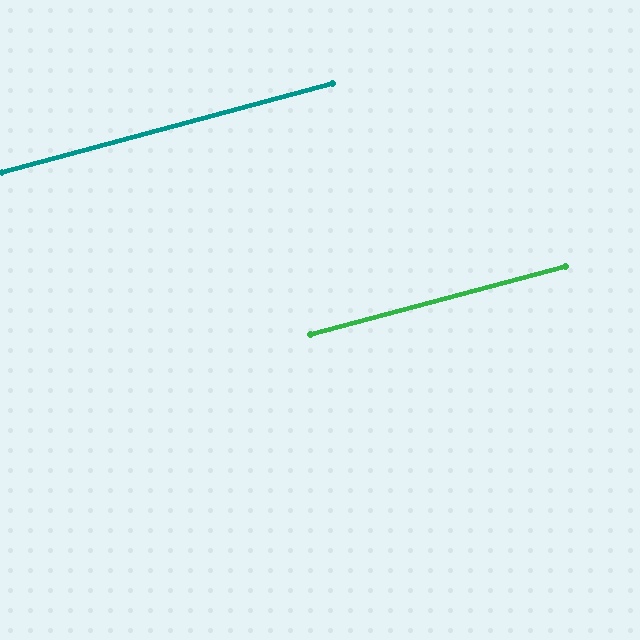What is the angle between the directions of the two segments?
Approximately 0 degrees.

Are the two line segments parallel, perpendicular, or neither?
Parallel — their directions differ by only 0.1°.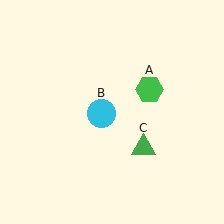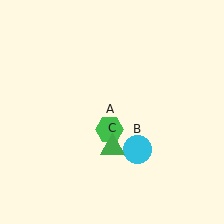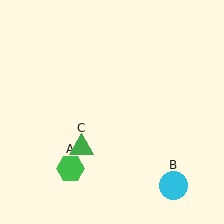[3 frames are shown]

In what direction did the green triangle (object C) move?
The green triangle (object C) moved left.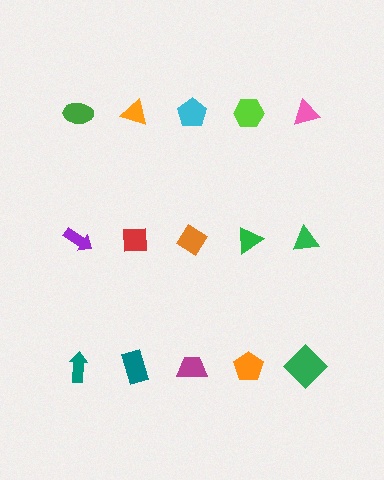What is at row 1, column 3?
A cyan pentagon.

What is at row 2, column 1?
A purple arrow.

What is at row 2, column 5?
A green triangle.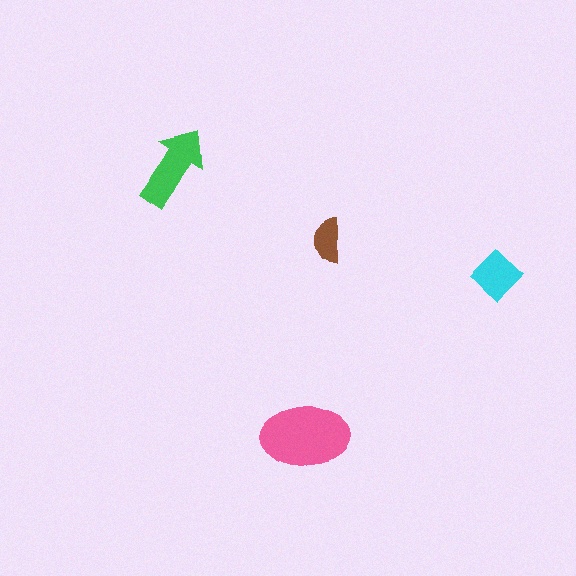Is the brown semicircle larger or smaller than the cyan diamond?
Smaller.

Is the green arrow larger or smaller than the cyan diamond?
Larger.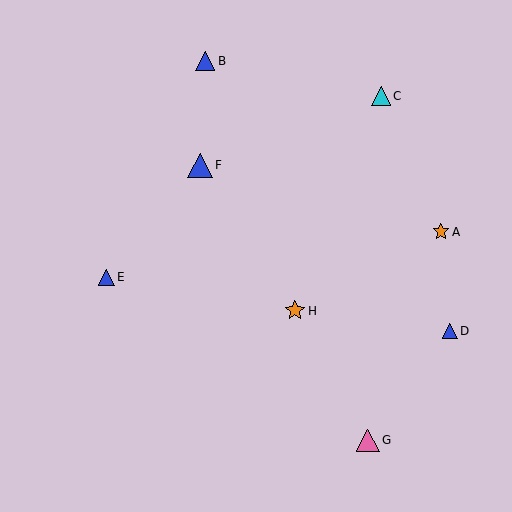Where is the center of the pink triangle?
The center of the pink triangle is at (368, 440).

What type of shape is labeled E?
Shape E is a blue triangle.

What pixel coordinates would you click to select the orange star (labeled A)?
Click at (441, 232) to select the orange star A.